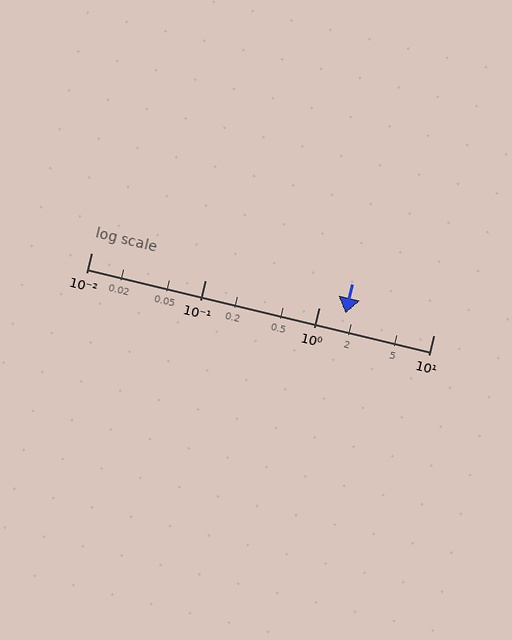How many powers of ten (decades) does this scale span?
The scale spans 3 decades, from 0.01 to 10.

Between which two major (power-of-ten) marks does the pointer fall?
The pointer is between 1 and 10.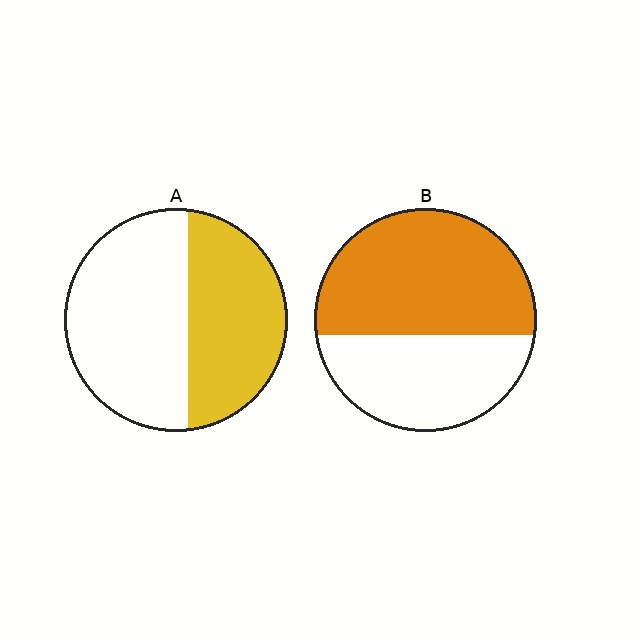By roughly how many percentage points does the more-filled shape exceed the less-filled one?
By roughly 15 percentage points (B over A).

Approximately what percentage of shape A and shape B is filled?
A is approximately 45% and B is approximately 60%.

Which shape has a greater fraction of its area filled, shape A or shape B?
Shape B.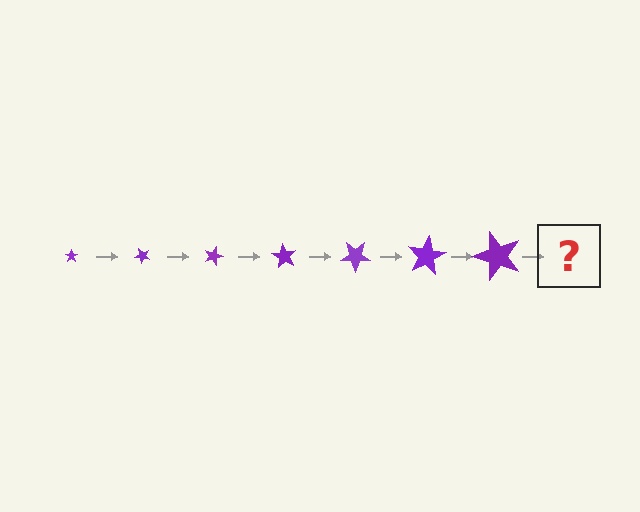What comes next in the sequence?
The next element should be a star, larger than the previous one and rotated 315 degrees from the start.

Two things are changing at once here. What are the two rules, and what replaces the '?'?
The two rules are that the star grows larger each step and it rotates 45 degrees each step. The '?' should be a star, larger than the previous one and rotated 315 degrees from the start.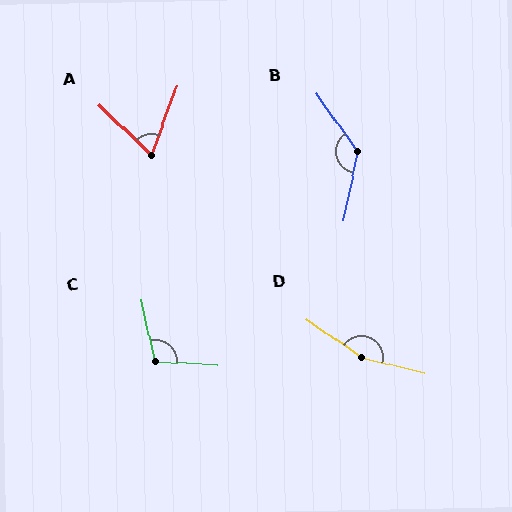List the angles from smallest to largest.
A (66°), C (105°), B (134°), D (159°).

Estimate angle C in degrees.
Approximately 105 degrees.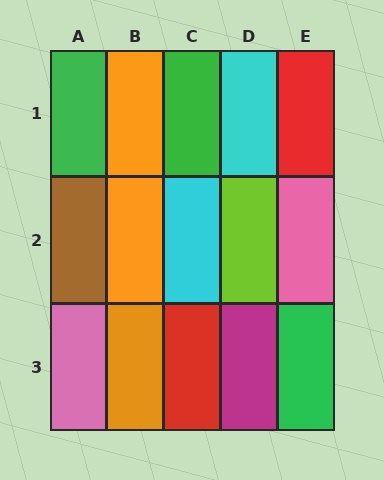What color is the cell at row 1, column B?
Orange.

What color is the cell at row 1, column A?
Green.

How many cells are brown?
1 cell is brown.